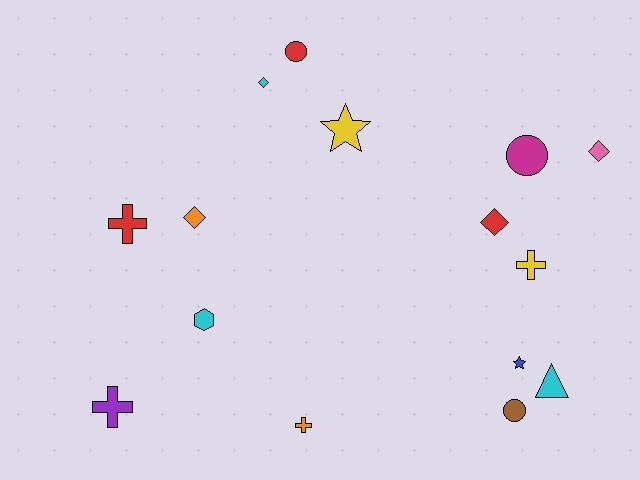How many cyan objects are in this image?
There are 3 cyan objects.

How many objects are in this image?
There are 15 objects.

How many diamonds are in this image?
There are 4 diamonds.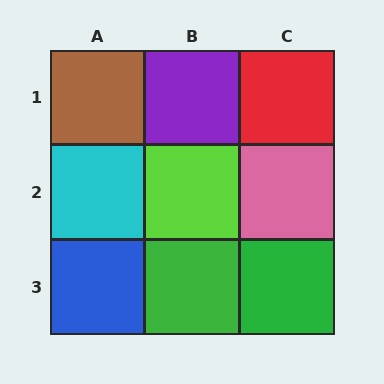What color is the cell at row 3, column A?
Blue.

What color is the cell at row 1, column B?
Purple.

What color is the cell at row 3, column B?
Green.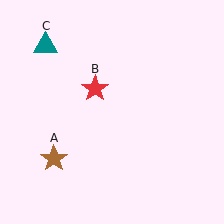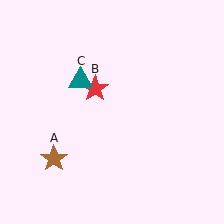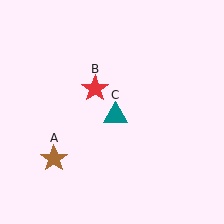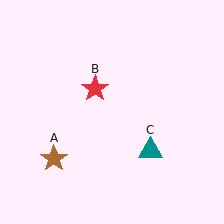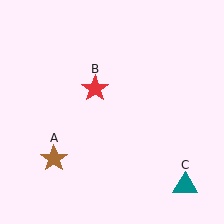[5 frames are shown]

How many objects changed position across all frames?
1 object changed position: teal triangle (object C).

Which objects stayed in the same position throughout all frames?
Brown star (object A) and red star (object B) remained stationary.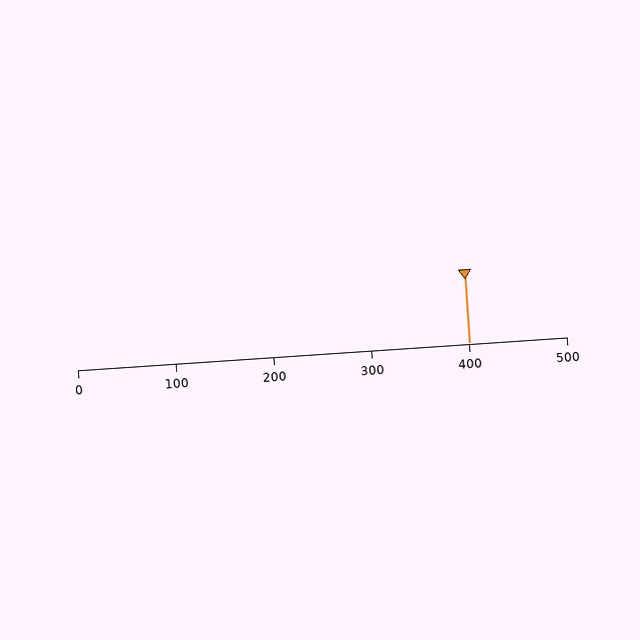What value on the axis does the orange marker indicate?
The marker indicates approximately 400.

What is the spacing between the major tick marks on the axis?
The major ticks are spaced 100 apart.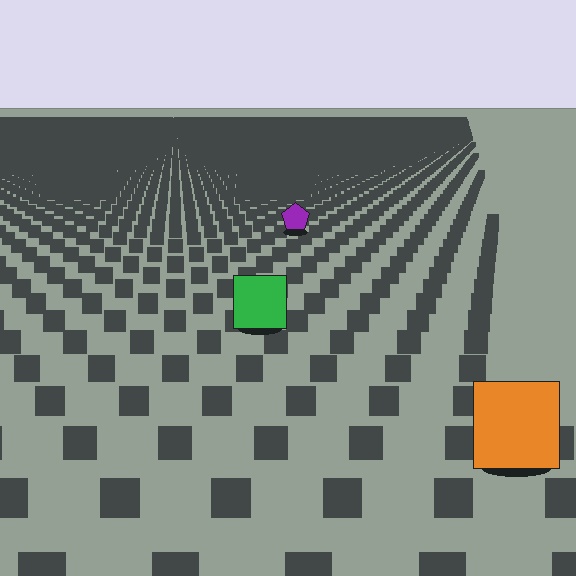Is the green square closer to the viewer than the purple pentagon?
Yes. The green square is closer — you can tell from the texture gradient: the ground texture is coarser near it.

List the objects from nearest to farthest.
From nearest to farthest: the orange square, the green square, the purple pentagon.